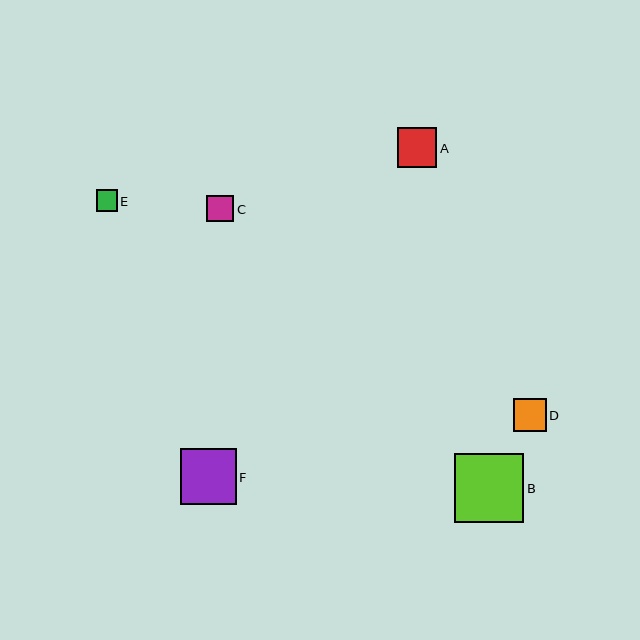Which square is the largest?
Square B is the largest with a size of approximately 69 pixels.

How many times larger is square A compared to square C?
Square A is approximately 1.5 times the size of square C.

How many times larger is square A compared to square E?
Square A is approximately 1.9 times the size of square E.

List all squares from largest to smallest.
From largest to smallest: B, F, A, D, C, E.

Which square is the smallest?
Square E is the smallest with a size of approximately 21 pixels.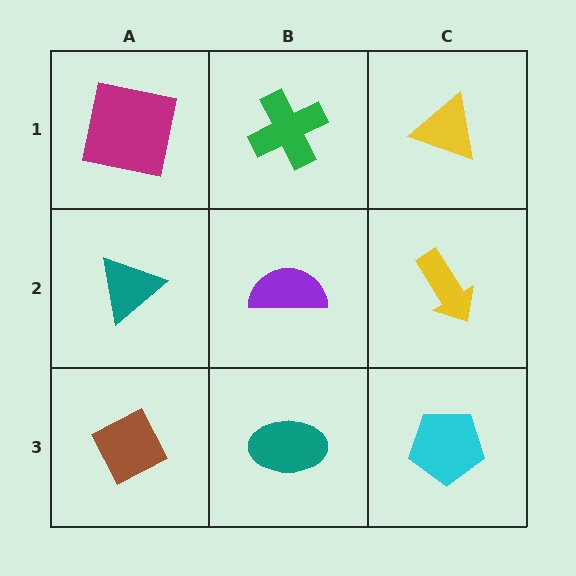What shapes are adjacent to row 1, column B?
A purple semicircle (row 2, column B), a magenta square (row 1, column A), a yellow triangle (row 1, column C).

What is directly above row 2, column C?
A yellow triangle.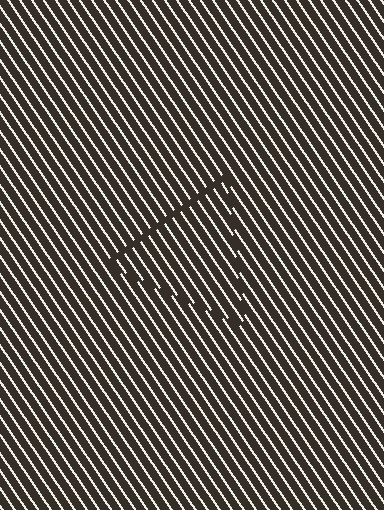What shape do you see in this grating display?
An illusory triangle. The interior of the shape contains the same grating, shifted by half a period — the contour is defined by the phase discontinuity where line-ends from the inner and outer gratings abut.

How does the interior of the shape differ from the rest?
The interior of the shape contains the same grating, shifted by half a period — the contour is defined by the phase discontinuity where line-ends from the inner and outer gratings abut.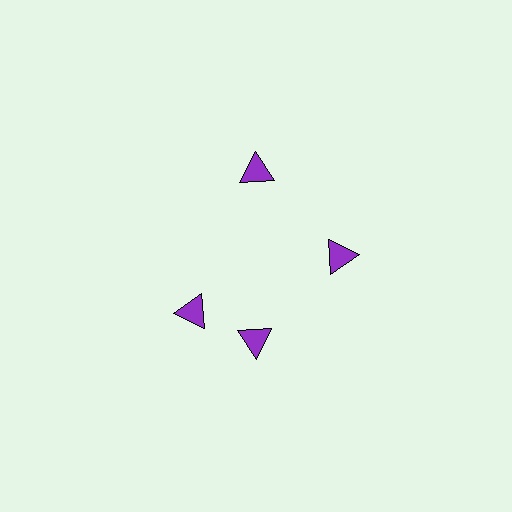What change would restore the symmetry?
The symmetry would be restored by rotating it back into even spacing with its neighbors so that all 4 triangles sit at equal angles and equal distance from the center.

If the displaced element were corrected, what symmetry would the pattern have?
It would have 4-fold rotational symmetry — the pattern would map onto itself every 90 degrees.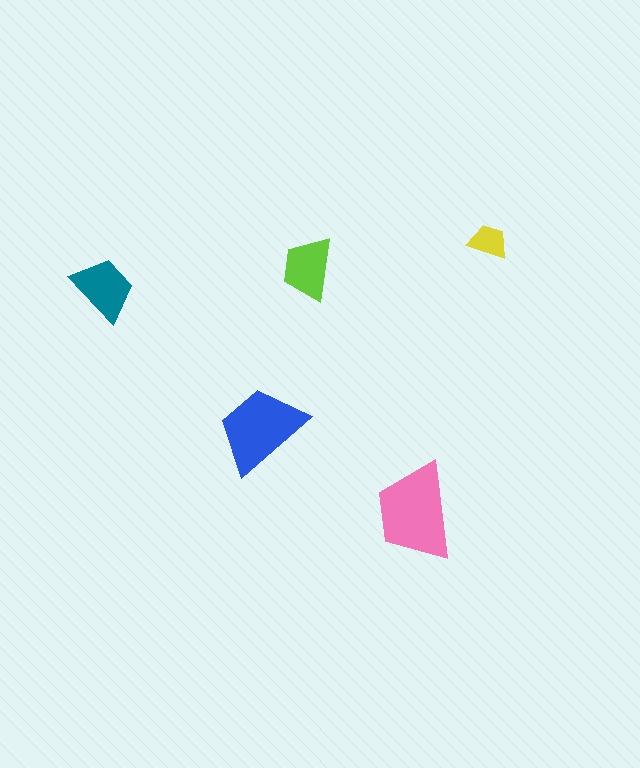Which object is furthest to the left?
The teal trapezoid is leftmost.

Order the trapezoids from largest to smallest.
the pink one, the blue one, the teal one, the lime one, the yellow one.